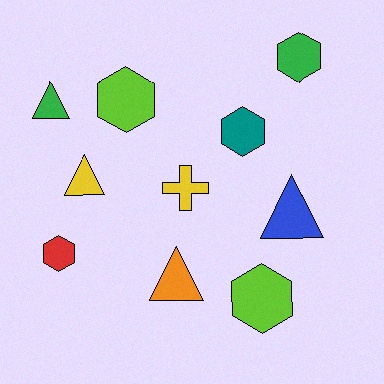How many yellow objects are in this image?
There are 2 yellow objects.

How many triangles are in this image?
There are 4 triangles.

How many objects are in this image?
There are 10 objects.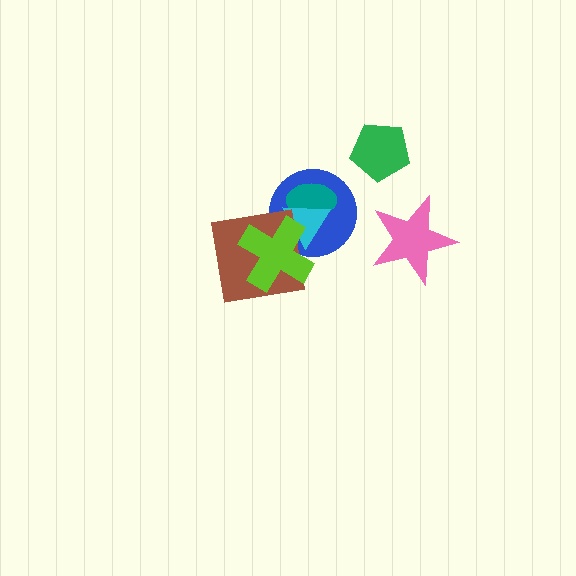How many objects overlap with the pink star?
0 objects overlap with the pink star.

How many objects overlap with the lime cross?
3 objects overlap with the lime cross.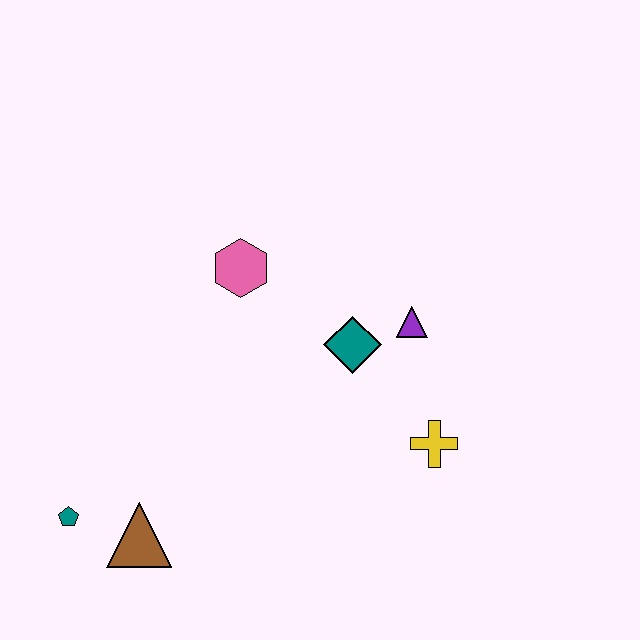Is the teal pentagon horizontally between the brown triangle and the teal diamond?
No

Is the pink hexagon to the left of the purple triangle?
Yes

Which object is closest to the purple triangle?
The teal diamond is closest to the purple triangle.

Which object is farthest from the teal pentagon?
The purple triangle is farthest from the teal pentagon.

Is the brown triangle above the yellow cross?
No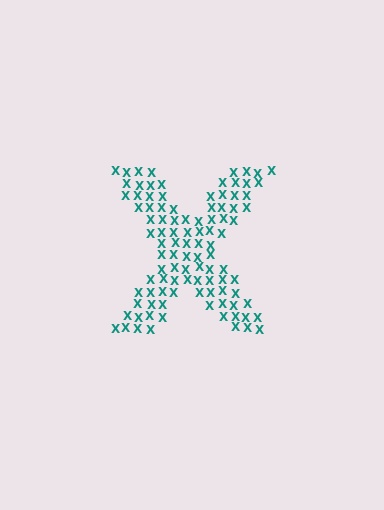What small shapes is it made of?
It is made of small letter X's.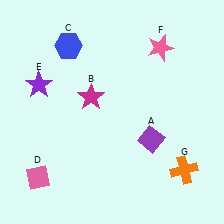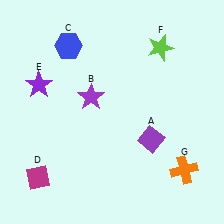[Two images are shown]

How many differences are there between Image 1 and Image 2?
There are 3 differences between the two images.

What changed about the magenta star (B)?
In Image 1, B is magenta. In Image 2, it changed to purple.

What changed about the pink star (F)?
In Image 1, F is pink. In Image 2, it changed to lime.